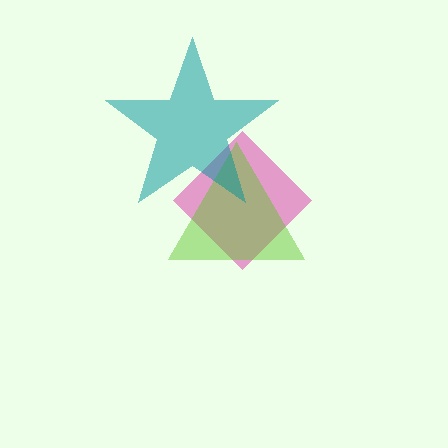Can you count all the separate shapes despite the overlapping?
Yes, there are 3 separate shapes.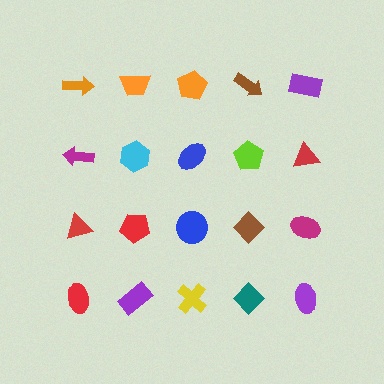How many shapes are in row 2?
5 shapes.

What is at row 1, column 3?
An orange pentagon.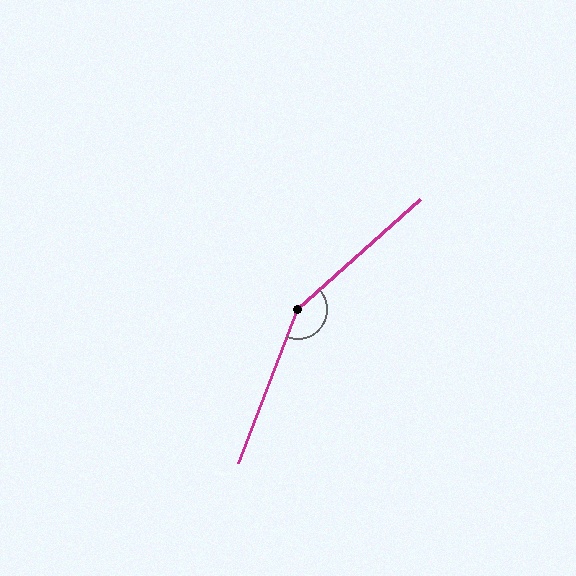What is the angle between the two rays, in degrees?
Approximately 153 degrees.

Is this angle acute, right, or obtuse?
It is obtuse.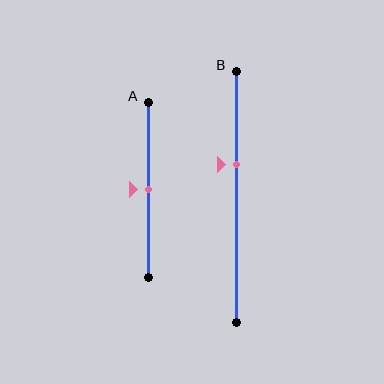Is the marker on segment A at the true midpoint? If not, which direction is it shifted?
Yes, the marker on segment A is at the true midpoint.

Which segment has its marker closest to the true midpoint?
Segment A has its marker closest to the true midpoint.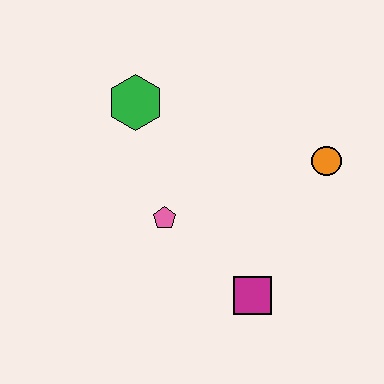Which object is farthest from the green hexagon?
The magenta square is farthest from the green hexagon.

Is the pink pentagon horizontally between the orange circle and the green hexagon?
Yes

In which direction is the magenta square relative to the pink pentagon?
The magenta square is to the right of the pink pentagon.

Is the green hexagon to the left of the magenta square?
Yes